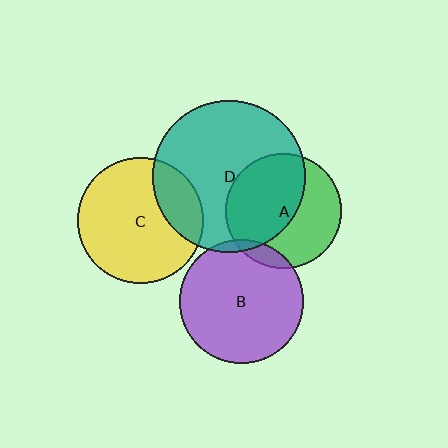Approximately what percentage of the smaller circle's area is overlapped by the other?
Approximately 5%.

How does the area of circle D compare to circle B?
Approximately 1.5 times.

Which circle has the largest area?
Circle D (teal).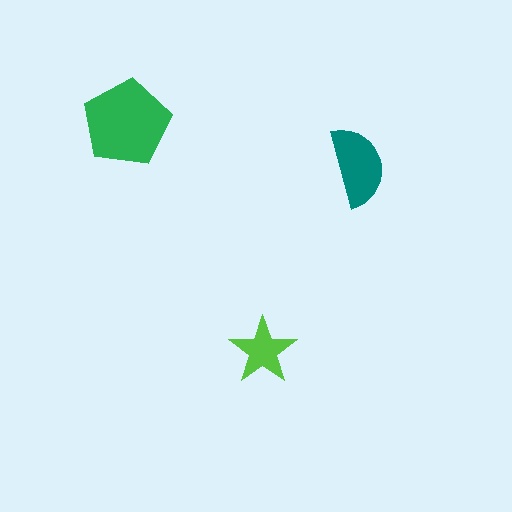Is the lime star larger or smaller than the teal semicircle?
Smaller.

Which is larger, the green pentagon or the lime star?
The green pentagon.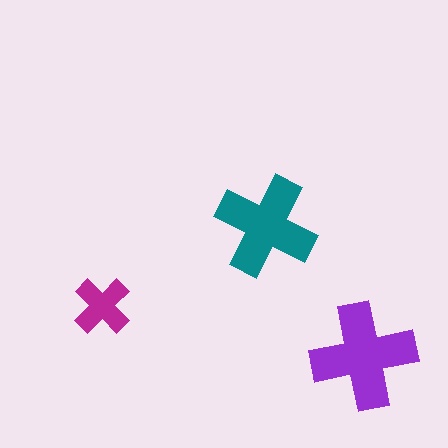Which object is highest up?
The teal cross is topmost.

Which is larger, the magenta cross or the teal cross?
The teal one.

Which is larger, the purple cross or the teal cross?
The purple one.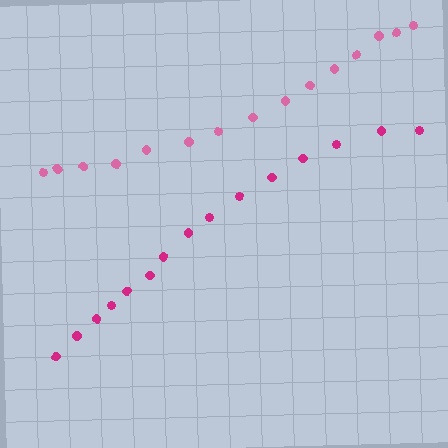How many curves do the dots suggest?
There are 2 distinct paths.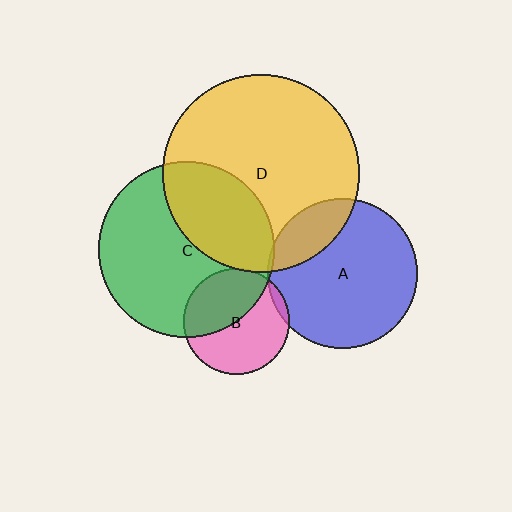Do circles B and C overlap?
Yes.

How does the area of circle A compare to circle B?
Approximately 2.0 times.